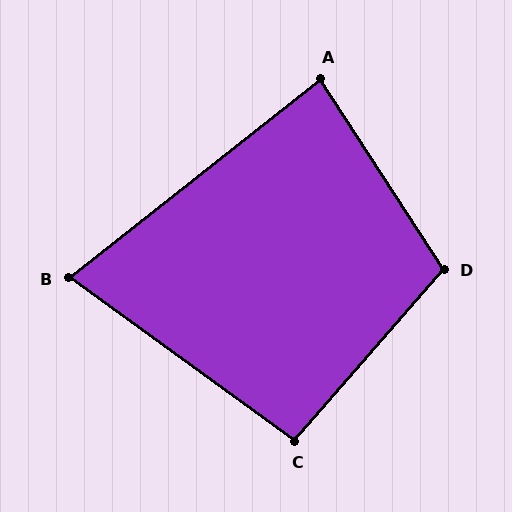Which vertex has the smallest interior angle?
B, at approximately 74 degrees.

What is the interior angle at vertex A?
Approximately 85 degrees (acute).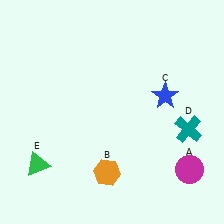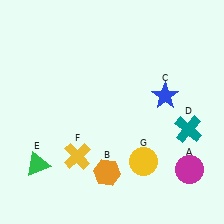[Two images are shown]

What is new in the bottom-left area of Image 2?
A yellow cross (F) was added in the bottom-left area of Image 2.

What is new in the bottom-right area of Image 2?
A yellow circle (G) was added in the bottom-right area of Image 2.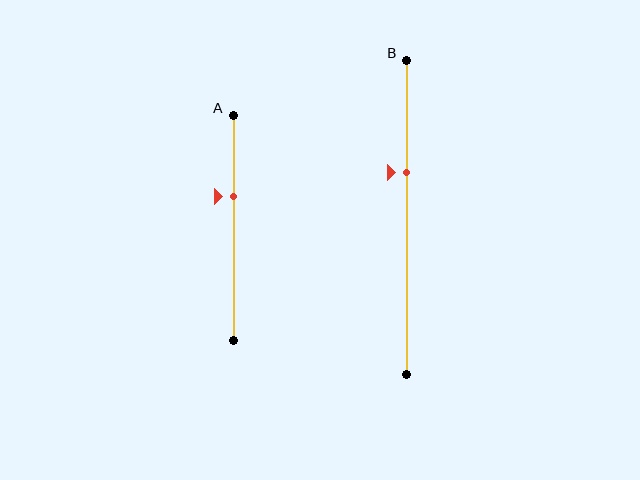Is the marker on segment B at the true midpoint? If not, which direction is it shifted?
No, the marker on segment B is shifted upward by about 14% of the segment length.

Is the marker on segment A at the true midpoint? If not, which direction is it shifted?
No, the marker on segment A is shifted upward by about 14% of the segment length.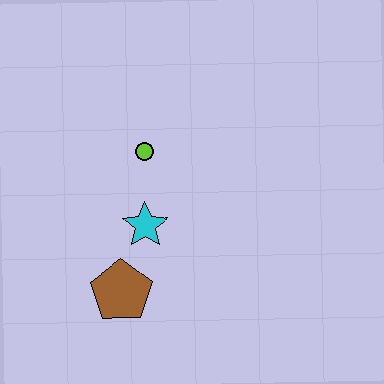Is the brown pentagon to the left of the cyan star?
Yes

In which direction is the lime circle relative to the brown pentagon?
The lime circle is above the brown pentagon.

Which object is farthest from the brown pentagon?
The lime circle is farthest from the brown pentagon.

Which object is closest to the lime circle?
The cyan star is closest to the lime circle.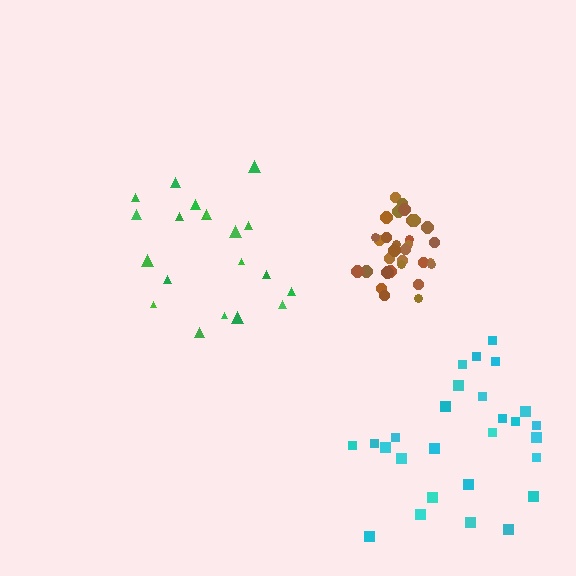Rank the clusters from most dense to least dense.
brown, cyan, green.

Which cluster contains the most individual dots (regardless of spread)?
Brown (32).